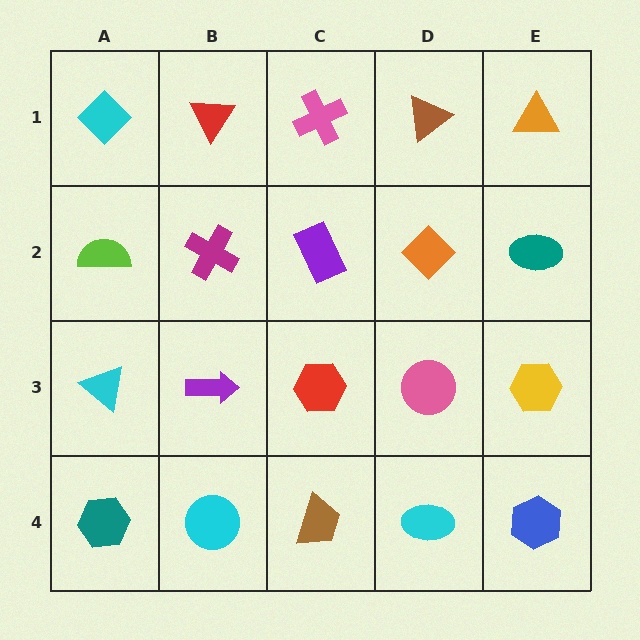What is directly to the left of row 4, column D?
A brown trapezoid.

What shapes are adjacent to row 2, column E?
An orange triangle (row 1, column E), a yellow hexagon (row 3, column E), an orange diamond (row 2, column D).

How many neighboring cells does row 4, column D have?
3.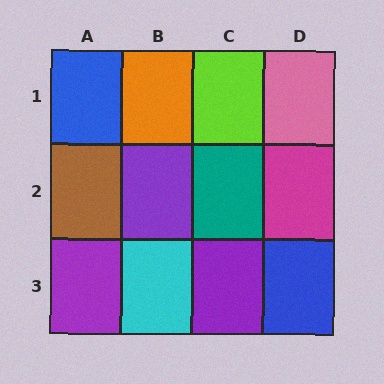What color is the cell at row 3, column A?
Purple.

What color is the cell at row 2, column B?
Purple.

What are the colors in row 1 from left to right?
Blue, orange, lime, pink.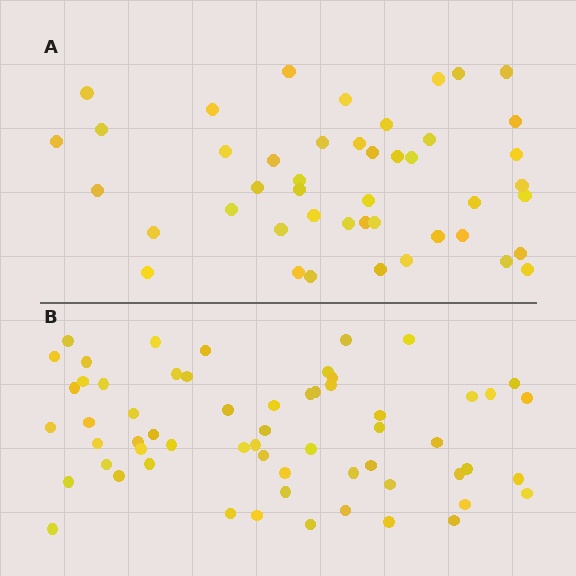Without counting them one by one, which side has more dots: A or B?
Region B (the bottom region) has more dots.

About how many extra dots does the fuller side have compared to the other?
Region B has approximately 15 more dots than region A.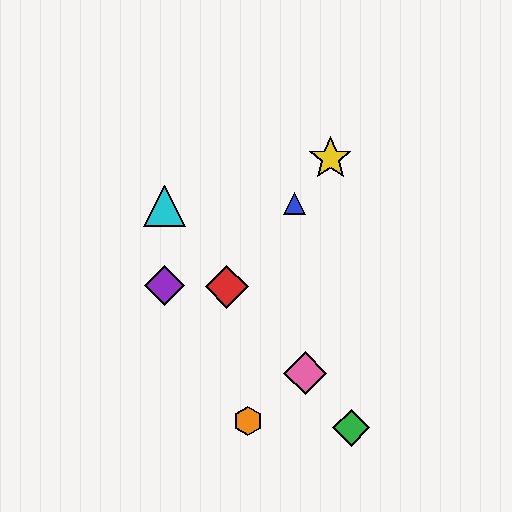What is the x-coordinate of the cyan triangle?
The cyan triangle is at x≈164.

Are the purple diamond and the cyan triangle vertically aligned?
Yes, both are at x≈164.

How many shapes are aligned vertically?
2 shapes (the purple diamond, the cyan triangle) are aligned vertically.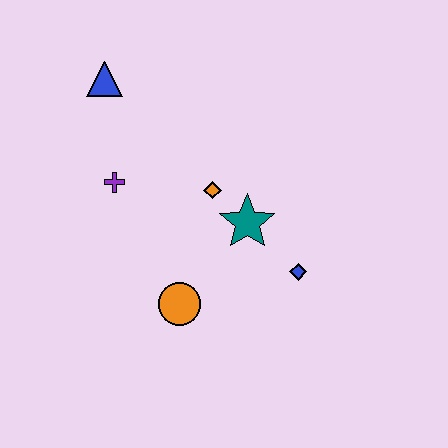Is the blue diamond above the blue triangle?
No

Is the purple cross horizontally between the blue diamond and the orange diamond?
No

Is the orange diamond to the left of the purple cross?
No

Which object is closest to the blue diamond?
The teal star is closest to the blue diamond.